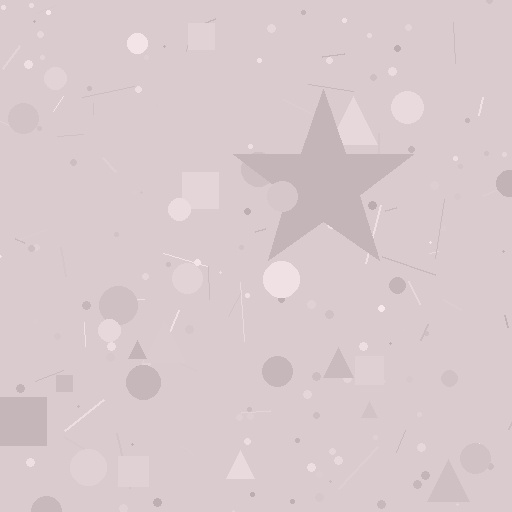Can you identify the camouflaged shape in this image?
The camouflaged shape is a star.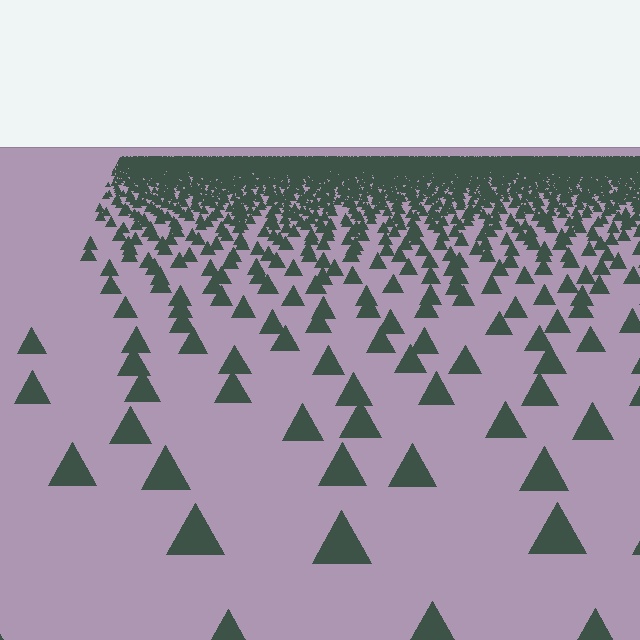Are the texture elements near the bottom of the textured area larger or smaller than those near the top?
Larger. Near the bottom, elements are closer to the viewer and appear at a bigger on-screen size.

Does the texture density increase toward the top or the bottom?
Density increases toward the top.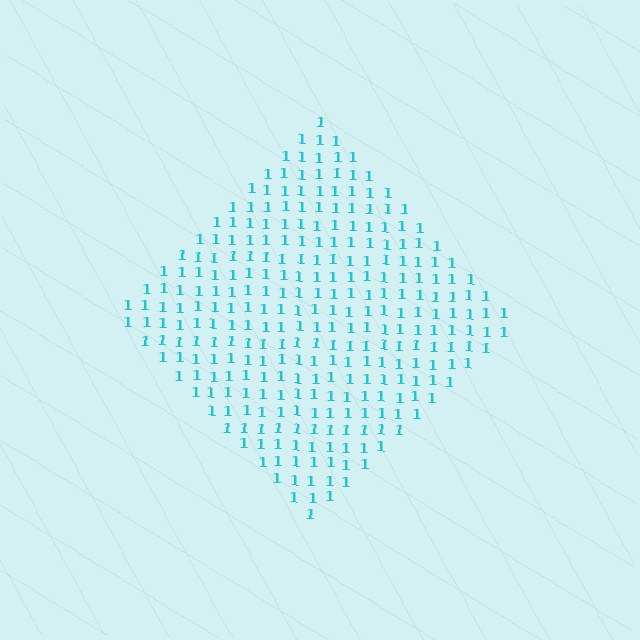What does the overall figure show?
The overall figure shows a diamond.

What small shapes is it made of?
It is made of small digit 1's.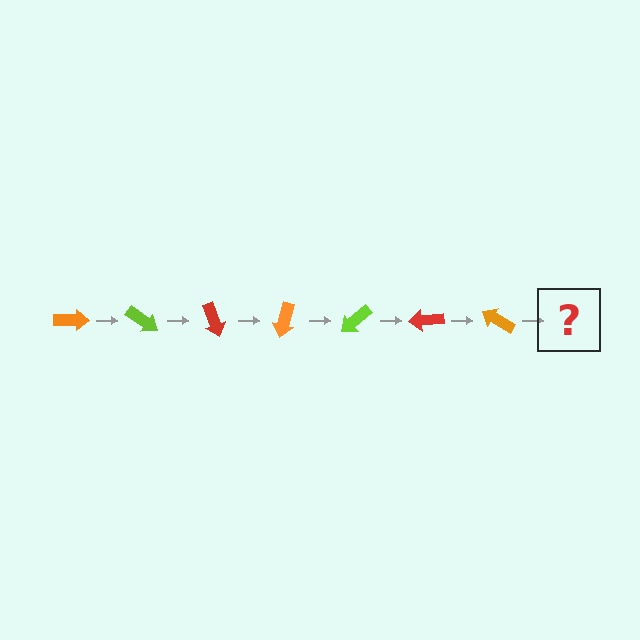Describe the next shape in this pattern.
It should be a lime arrow, rotated 245 degrees from the start.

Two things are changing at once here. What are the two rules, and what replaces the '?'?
The two rules are that it rotates 35 degrees each step and the color cycles through orange, lime, and red. The '?' should be a lime arrow, rotated 245 degrees from the start.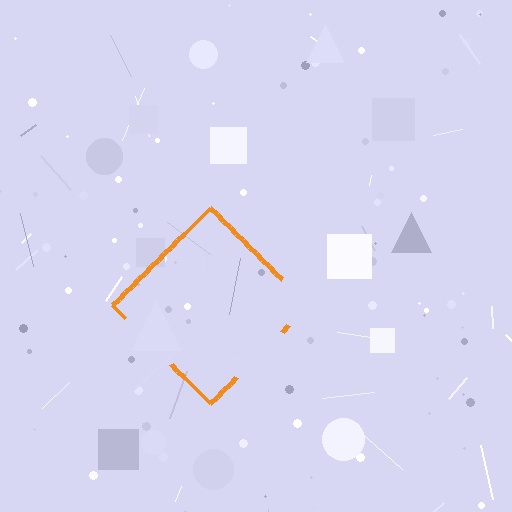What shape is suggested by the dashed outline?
The dashed outline suggests a diamond.